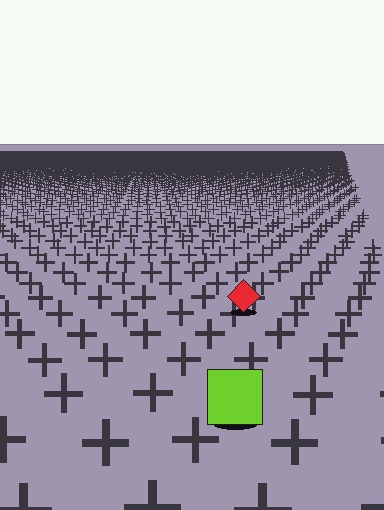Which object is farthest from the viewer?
The red diamond is farthest from the viewer. It appears smaller and the ground texture around it is denser.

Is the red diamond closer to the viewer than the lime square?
No. The lime square is closer — you can tell from the texture gradient: the ground texture is coarser near it.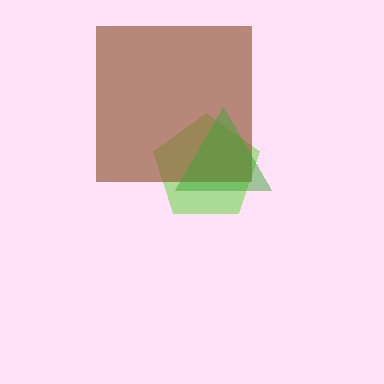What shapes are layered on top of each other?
The layered shapes are: a lime pentagon, a brown square, a green triangle.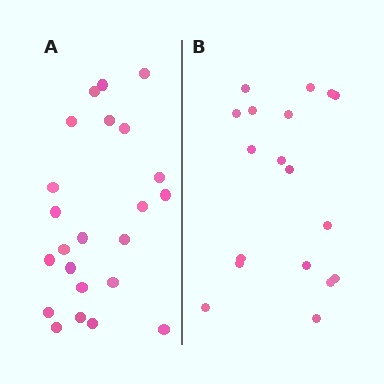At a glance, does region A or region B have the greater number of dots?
Region A (the left region) has more dots.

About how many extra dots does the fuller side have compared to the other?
Region A has about 5 more dots than region B.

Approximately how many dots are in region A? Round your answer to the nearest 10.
About 20 dots. (The exact count is 23, which rounds to 20.)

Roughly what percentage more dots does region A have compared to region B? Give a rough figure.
About 30% more.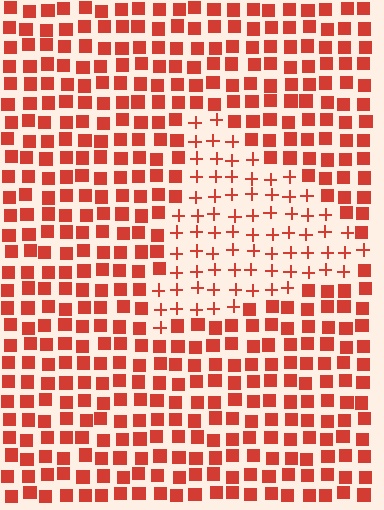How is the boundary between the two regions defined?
The boundary is defined by a change in element shape: plus signs inside vs. squares outside. All elements share the same color and spacing.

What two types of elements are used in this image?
The image uses plus signs inside the triangle region and squares outside it.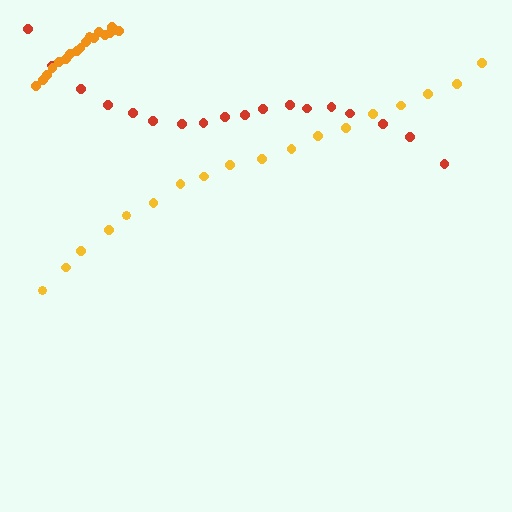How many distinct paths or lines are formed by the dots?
There are 3 distinct paths.